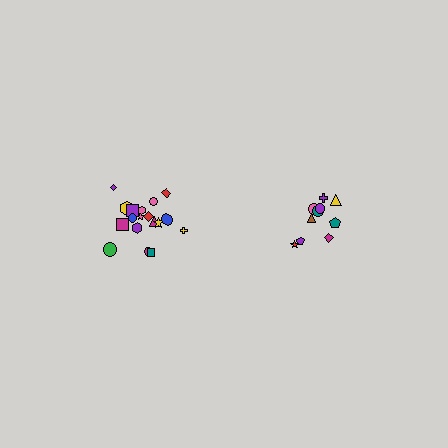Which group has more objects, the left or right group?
The left group.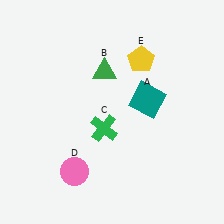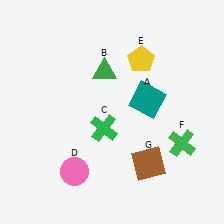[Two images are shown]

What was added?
A green cross (F), a brown square (G) were added in Image 2.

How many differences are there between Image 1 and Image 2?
There are 2 differences between the two images.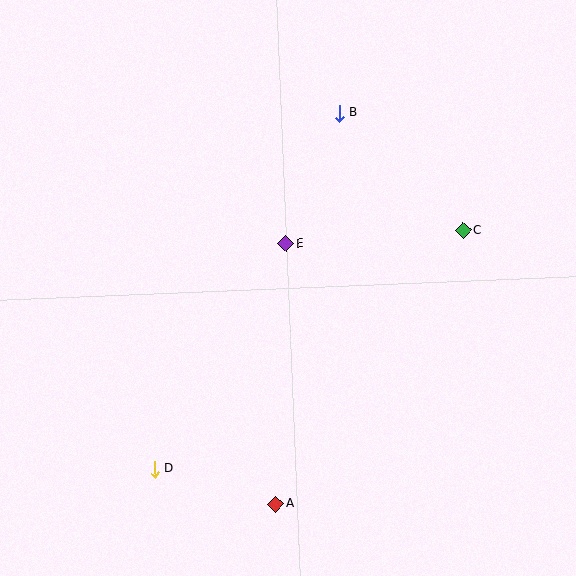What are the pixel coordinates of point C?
Point C is at (463, 230).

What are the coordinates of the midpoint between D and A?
The midpoint between D and A is at (215, 486).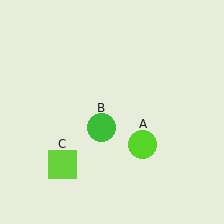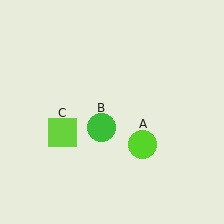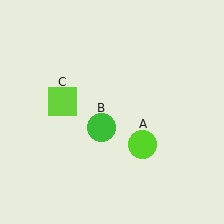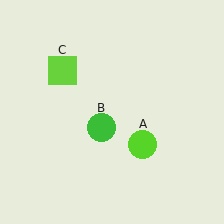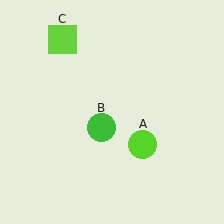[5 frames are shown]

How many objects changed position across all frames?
1 object changed position: lime square (object C).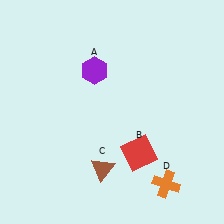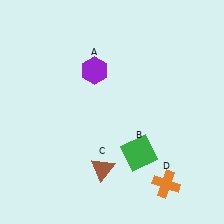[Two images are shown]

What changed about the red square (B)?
In Image 1, B is red. In Image 2, it changed to green.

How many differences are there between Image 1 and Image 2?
There is 1 difference between the two images.